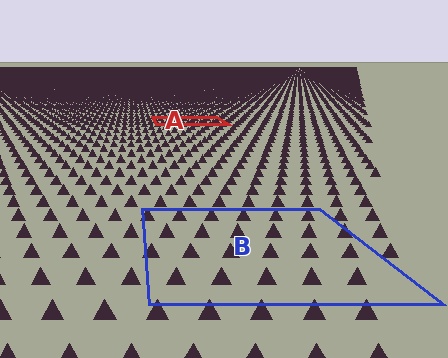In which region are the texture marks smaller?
The texture marks are smaller in region A, because it is farther away.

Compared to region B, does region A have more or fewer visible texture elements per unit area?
Region A has more texture elements per unit area — they are packed more densely because it is farther away.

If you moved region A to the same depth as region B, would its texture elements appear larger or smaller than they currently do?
They would appear larger. At a closer depth, the same texture elements are projected at a bigger on-screen size.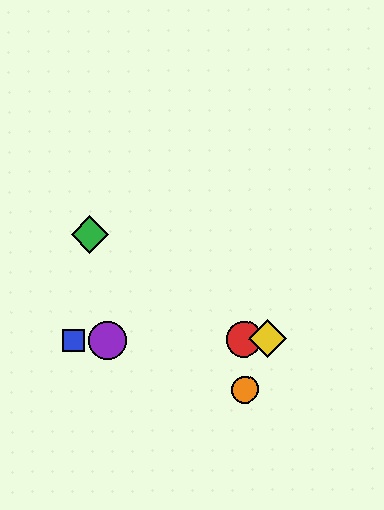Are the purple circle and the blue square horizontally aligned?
Yes, both are at y≈340.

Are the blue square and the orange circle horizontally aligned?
No, the blue square is at y≈341 and the orange circle is at y≈389.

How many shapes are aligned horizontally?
4 shapes (the red circle, the blue square, the yellow diamond, the purple circle) are aligned horizontally.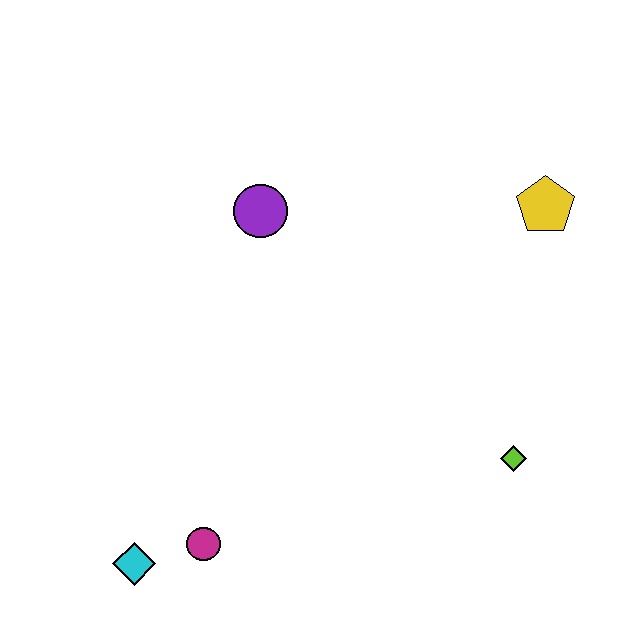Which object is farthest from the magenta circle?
The yellow pentagon is farthest from the magenta circle.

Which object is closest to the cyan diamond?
The magenta circle is closest to the cyan diamond.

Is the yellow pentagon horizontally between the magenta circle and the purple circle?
No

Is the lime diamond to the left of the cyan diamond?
No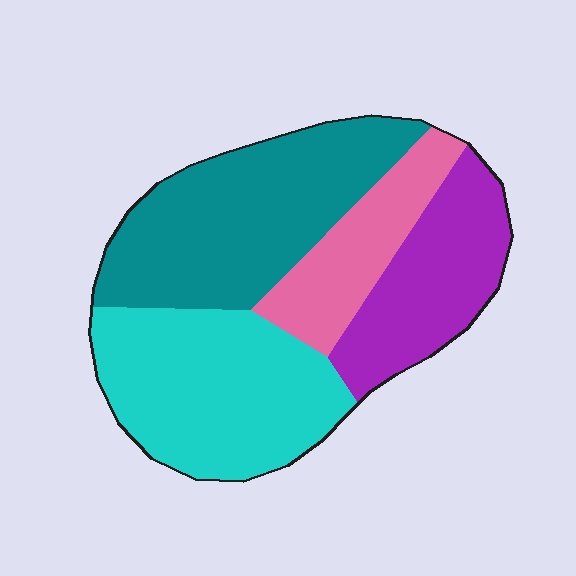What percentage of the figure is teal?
Teal takes up about one third (1/3) of the figure.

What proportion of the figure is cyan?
Cyan covers 32% of the figure.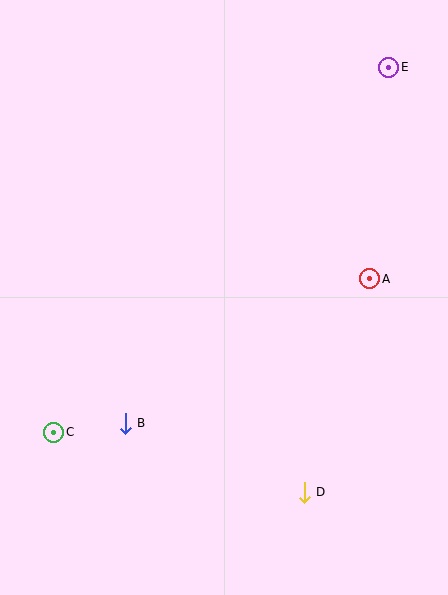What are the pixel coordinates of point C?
Point C is at (54, 432).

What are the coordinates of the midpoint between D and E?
The midpoint between D and E is at (346, 280).